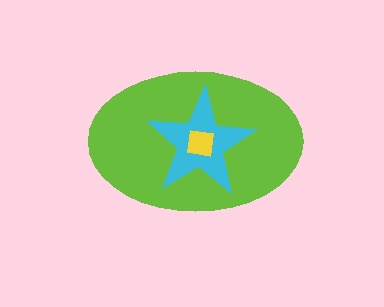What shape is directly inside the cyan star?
The yellow square.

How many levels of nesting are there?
3.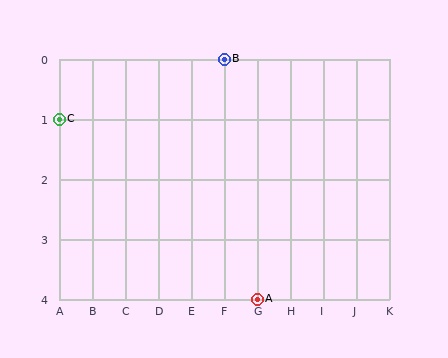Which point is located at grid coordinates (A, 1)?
Point C is at (A, 1).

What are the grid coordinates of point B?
Point B is at grid coordinates (F, 0).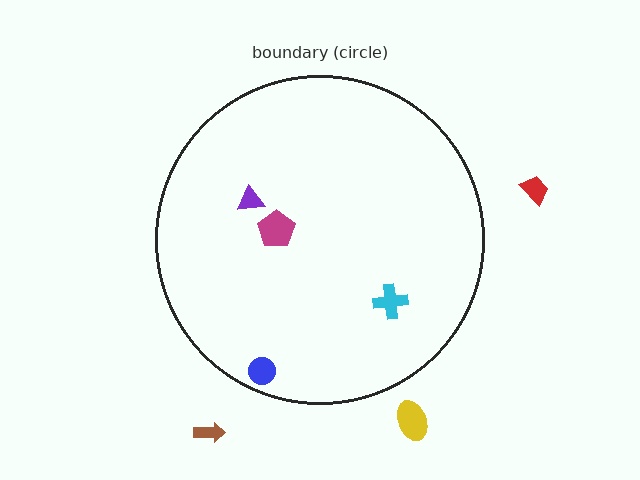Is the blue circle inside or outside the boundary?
Inside.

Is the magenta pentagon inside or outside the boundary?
Inside.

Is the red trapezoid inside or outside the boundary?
Outside.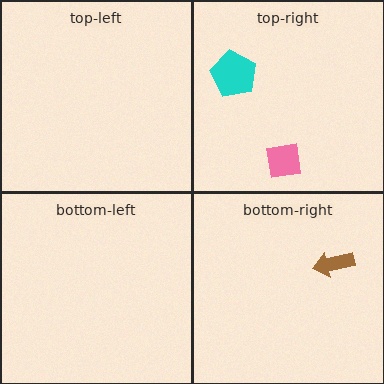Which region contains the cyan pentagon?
The top-right region.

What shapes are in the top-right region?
The cyan pentagon, the pink square.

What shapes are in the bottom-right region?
The brown arrow.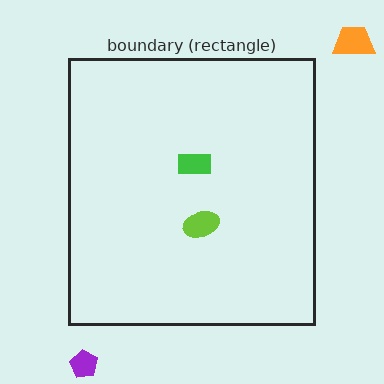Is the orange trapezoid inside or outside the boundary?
Outside.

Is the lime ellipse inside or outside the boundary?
Inside.